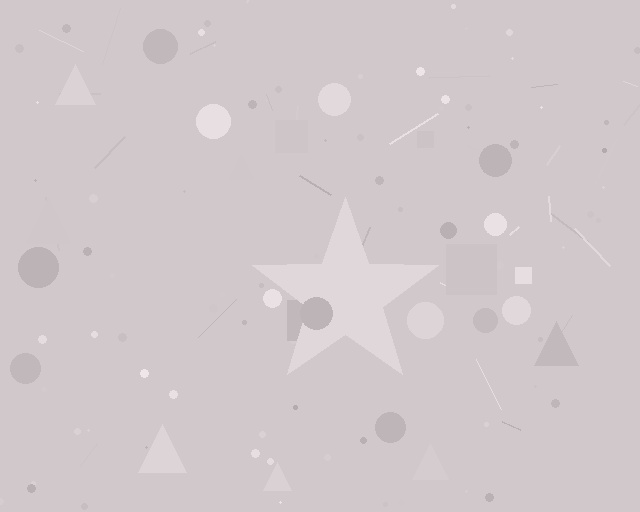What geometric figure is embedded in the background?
A star is embedded in the background.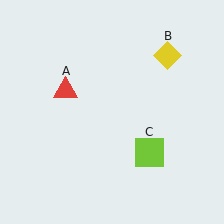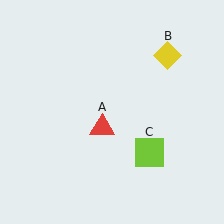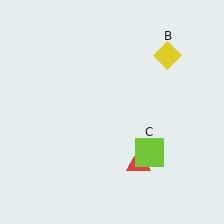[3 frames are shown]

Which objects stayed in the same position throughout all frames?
Yellow diamond (object B) and lime square (object C) remained stationary.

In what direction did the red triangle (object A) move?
The red triangle (object A) moved down and to the right.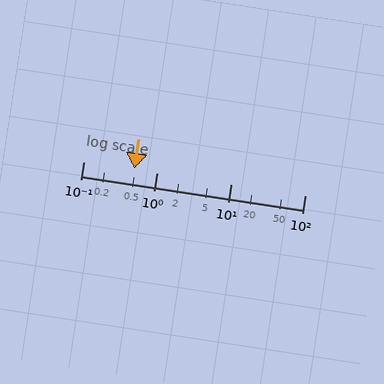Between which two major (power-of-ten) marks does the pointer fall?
The pointer is between 0.1 and 1.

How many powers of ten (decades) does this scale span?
The scale spans 3 decades, from 0.1 to 100.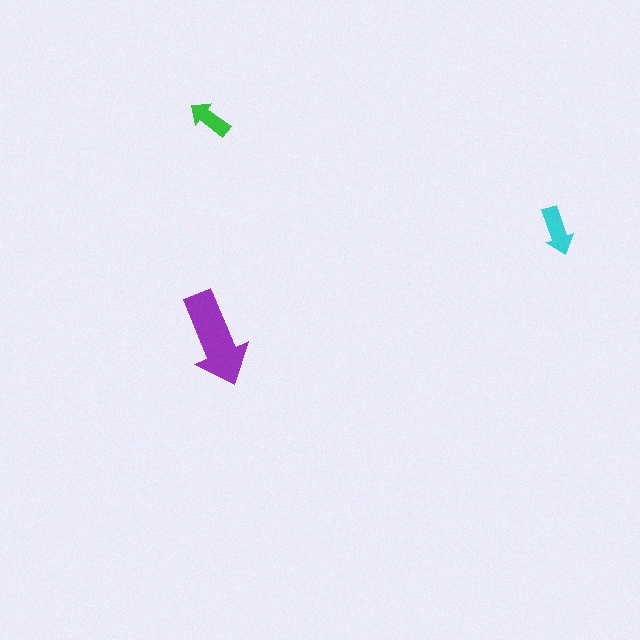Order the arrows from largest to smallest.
the purple one, the cyan one, the green one.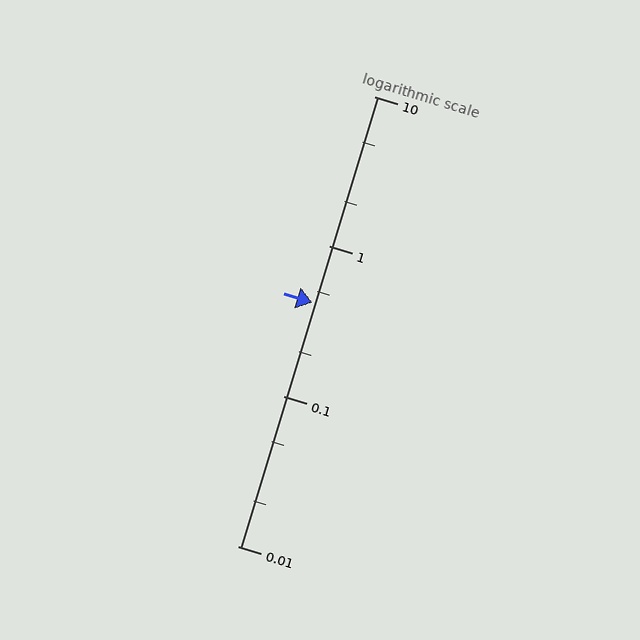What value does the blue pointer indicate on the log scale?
The pointer indicates approximately 0.42.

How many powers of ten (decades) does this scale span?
The scale spans 3 decades, from 0.01 to 10.